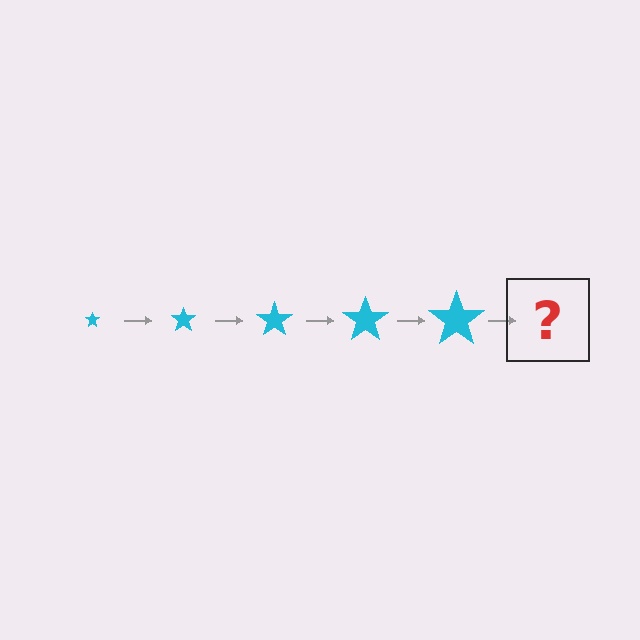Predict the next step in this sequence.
The next step is a cyan star, larger than the previous one.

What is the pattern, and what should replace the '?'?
The pattern is that the star gets progressively larger each step. The '?' should be a cyan star, larger than the previous one.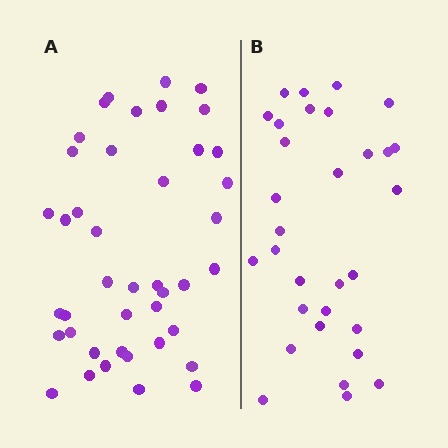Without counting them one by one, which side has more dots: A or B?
Region A (the left region) has more dots.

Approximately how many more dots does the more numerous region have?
Region A has roughly 12 or so more dots than region B.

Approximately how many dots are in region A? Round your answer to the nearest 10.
About 40 dots. (The exact count is 42, which rounds to 40.)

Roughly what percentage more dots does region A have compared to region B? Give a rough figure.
About 35% more.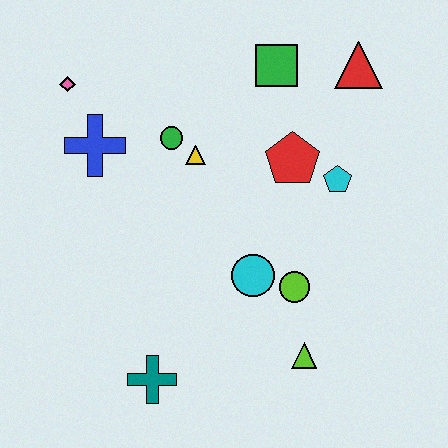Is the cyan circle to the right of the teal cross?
Yes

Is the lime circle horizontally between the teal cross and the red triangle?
Yes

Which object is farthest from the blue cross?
The lime triangle is farthest from the blue cross.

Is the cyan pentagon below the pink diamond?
Yes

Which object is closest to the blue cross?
The pink diamond is closest to the blue cross.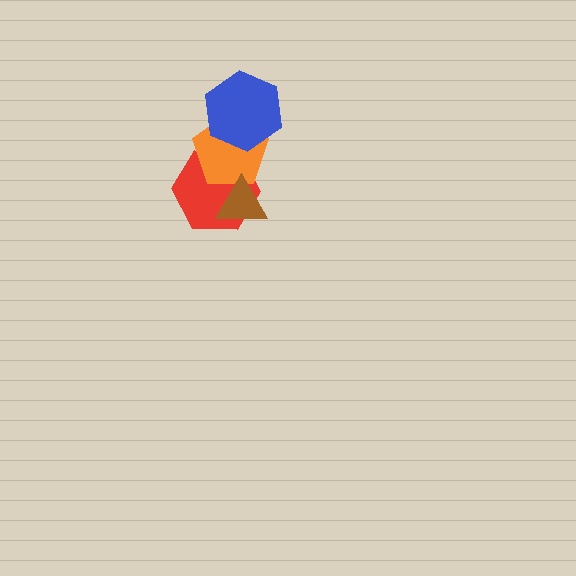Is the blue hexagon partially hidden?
No, no other shape covers it.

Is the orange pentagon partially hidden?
Yes, it is partially covered by another shape.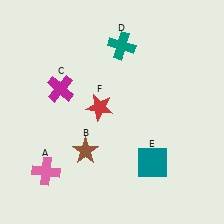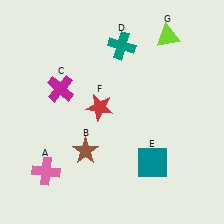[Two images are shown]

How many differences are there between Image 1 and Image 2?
There is 1 difference between the two images.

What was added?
A lime triangle (G) was added in Image 2.